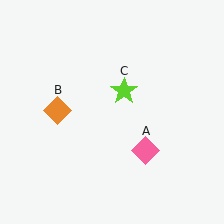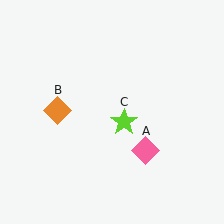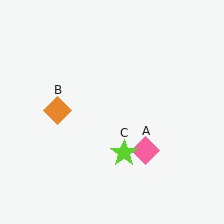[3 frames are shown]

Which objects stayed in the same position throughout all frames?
Pink diamond (object A) and orange diamond (object B) remained stationary.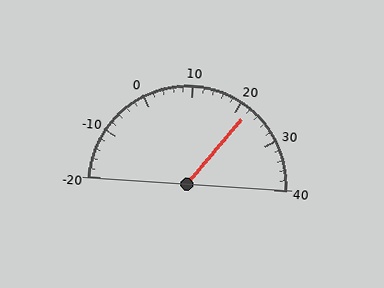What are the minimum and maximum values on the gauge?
The gauge ranges from -20 to 40.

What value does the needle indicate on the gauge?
The needle indicates approximately 22.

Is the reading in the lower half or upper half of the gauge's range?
The reading is in the upper half of the range (-20 to 40).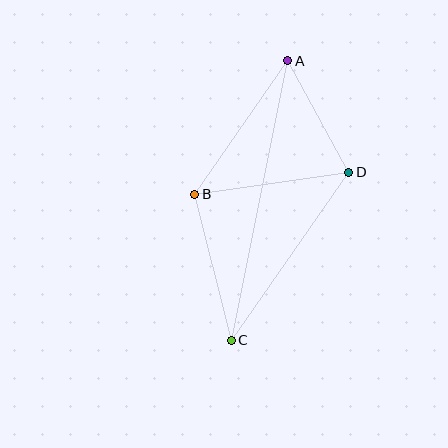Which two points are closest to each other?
Points A and D are closest to each other.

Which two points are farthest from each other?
Points A and C are farthest from each other.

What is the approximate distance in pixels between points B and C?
The distance between B and C is approximately 151 pixels.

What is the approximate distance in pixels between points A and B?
The distance between A and B is approximately 163 pixels.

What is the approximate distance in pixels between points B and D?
The distance between B and D is approximately 155 pixels.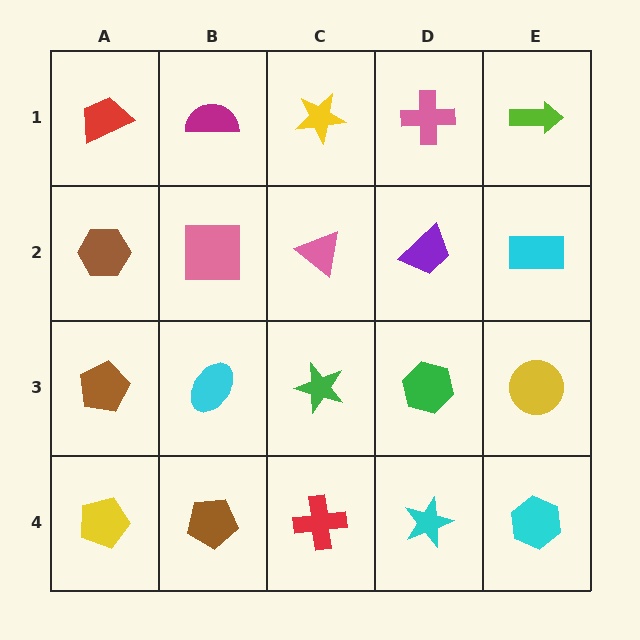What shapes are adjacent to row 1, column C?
A pink triangle (row 2, column C), a magenta semicircle (row 1, column B), a pink cross (row 1, column D).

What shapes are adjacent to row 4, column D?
A green hexagon (row 3, column D), a red cross (row 4, column C), a cyan hexagon (row 4, column E).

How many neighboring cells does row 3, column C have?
4.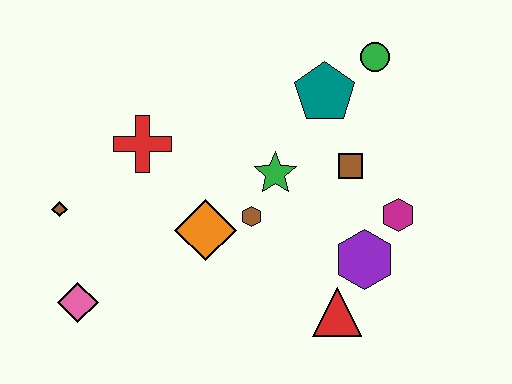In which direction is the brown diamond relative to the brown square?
The brown diamond is to the left of the brown square.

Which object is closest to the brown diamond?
The pink diamond is closest to the brown diamond.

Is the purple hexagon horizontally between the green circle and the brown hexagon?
Yes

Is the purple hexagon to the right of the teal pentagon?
Yes